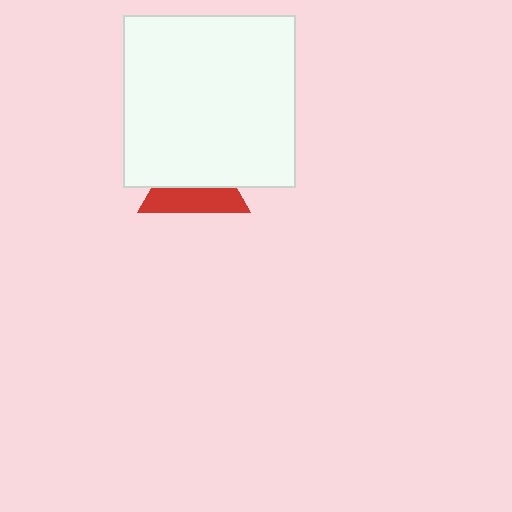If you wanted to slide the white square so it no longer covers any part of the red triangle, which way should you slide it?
Slide it up — that is the most direct way to separate the two shapes.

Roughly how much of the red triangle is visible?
About half of it is visible (roughly 45%).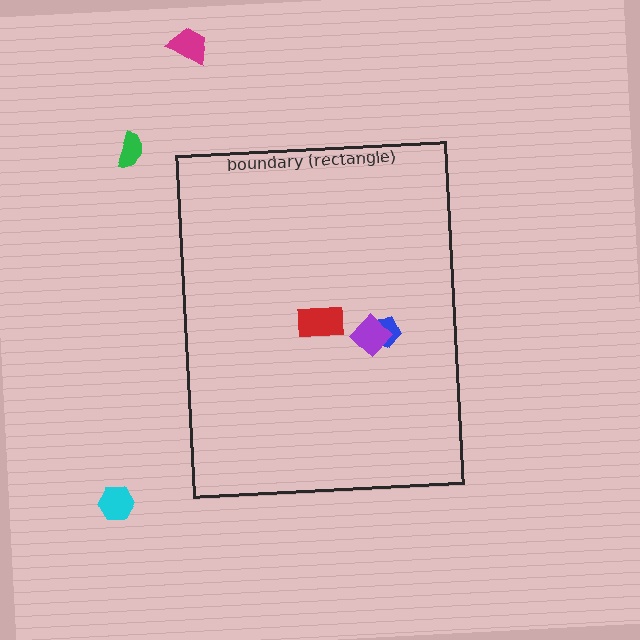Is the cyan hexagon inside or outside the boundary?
Outside.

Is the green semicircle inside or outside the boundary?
Outside.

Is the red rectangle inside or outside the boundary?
Inside.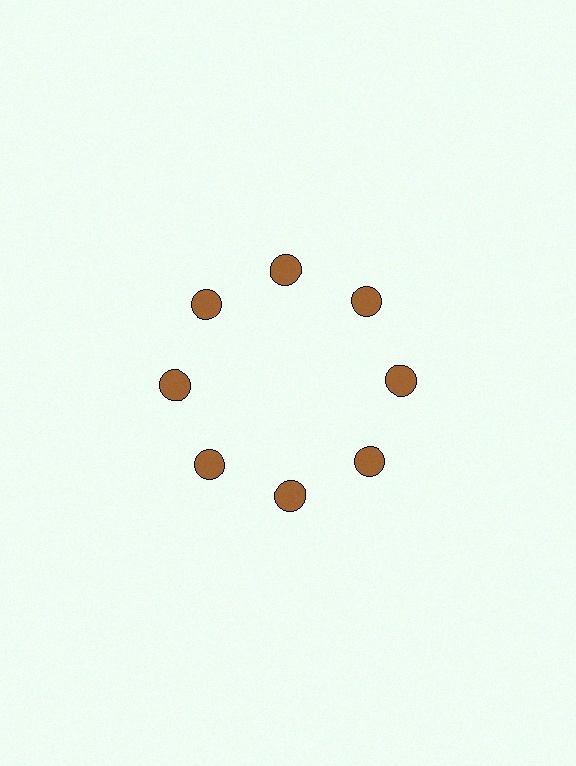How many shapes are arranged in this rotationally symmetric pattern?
There are 8 shapes, arranged in 8 groups of 1.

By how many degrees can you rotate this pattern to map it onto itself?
The pattern maps onto itself every 45 degrees of rotation.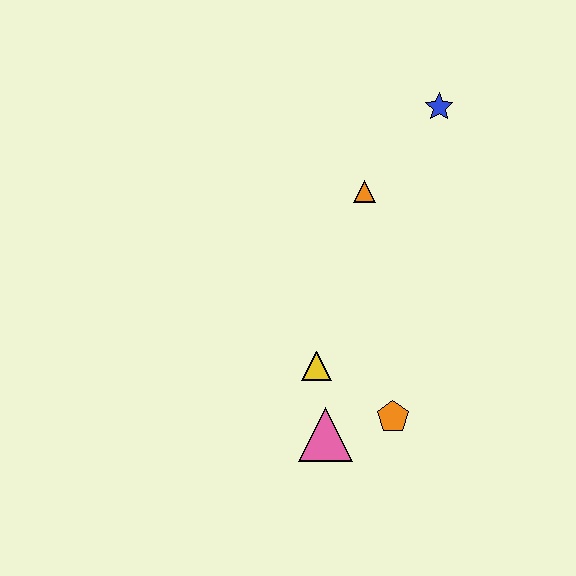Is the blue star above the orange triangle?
Yes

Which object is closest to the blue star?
The orange triangle is closest to the blue star.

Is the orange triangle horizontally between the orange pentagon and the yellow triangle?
Yes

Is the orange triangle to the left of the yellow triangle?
No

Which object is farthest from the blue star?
The pink triangle is farthest from the blue star.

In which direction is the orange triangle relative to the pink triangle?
The orange triangle is above the pink triangle.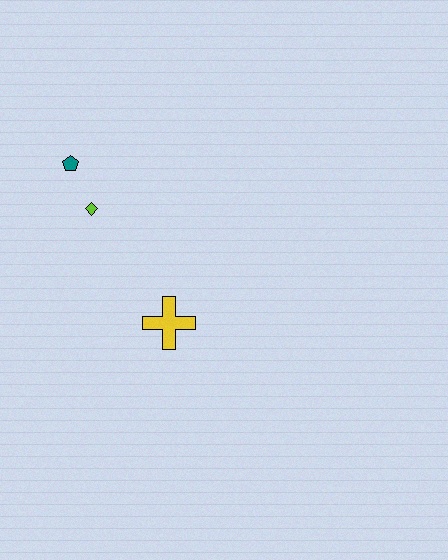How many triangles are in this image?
There are no triangles.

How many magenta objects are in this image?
There are no magenta objects.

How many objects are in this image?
There are 3 objects.